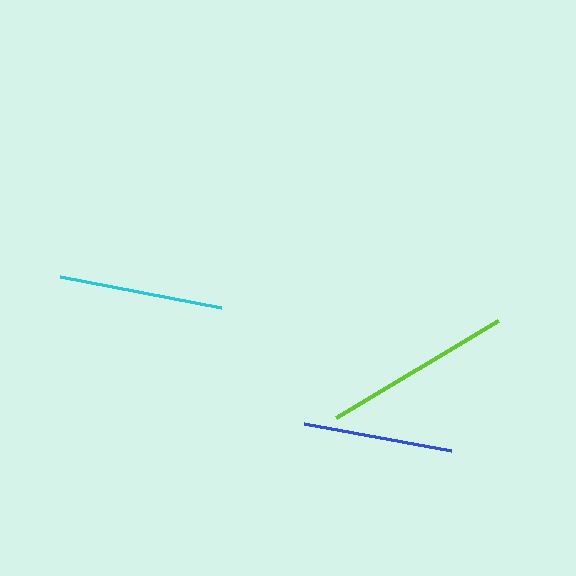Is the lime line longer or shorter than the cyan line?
The lime line is longer than the cyan line.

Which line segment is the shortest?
The blue line is the shortest at approximately 150 pixels.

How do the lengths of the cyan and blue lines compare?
The cyan and blue lines are approximately the same length.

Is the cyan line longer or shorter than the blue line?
The cyan line is longer than the blue line.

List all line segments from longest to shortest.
From longest to shortest: lime, cyan, blue.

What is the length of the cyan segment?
The cyan segment is approximately 165 pixels long.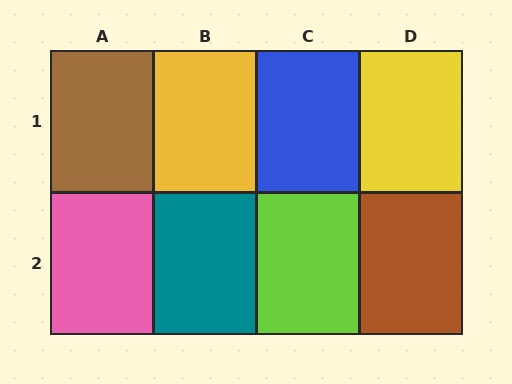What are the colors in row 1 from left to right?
Brown, yellow, blue, yellow.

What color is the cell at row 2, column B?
Teal.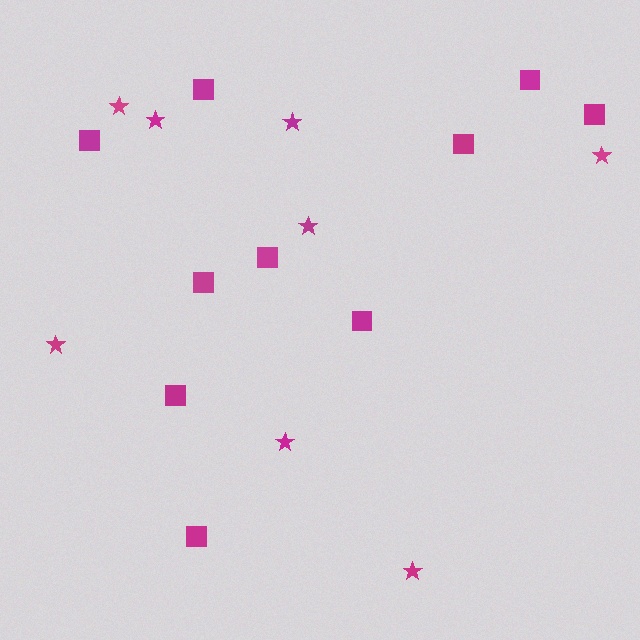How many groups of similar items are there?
There are 2 groups: one group of stars (8) and one group of squares (10).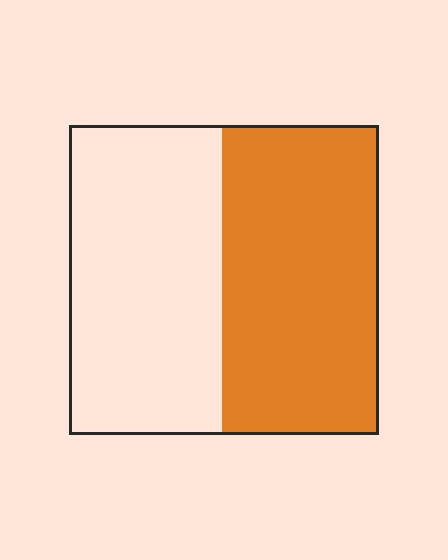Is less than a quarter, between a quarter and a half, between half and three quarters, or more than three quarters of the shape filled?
Between half and three quarters.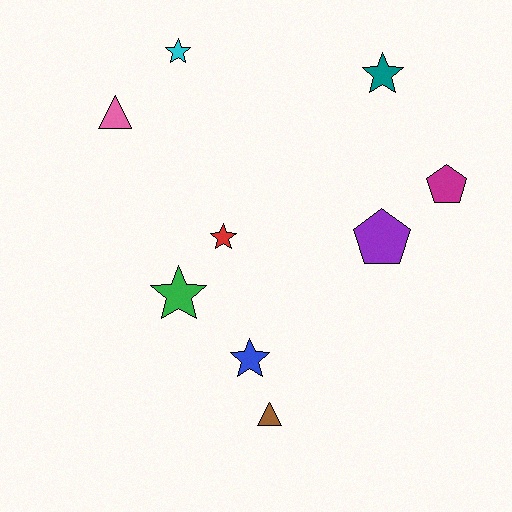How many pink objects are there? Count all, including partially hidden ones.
There is 1 pink object.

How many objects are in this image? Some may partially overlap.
There are 9 objects.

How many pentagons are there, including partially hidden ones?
There are 2 pentagons.